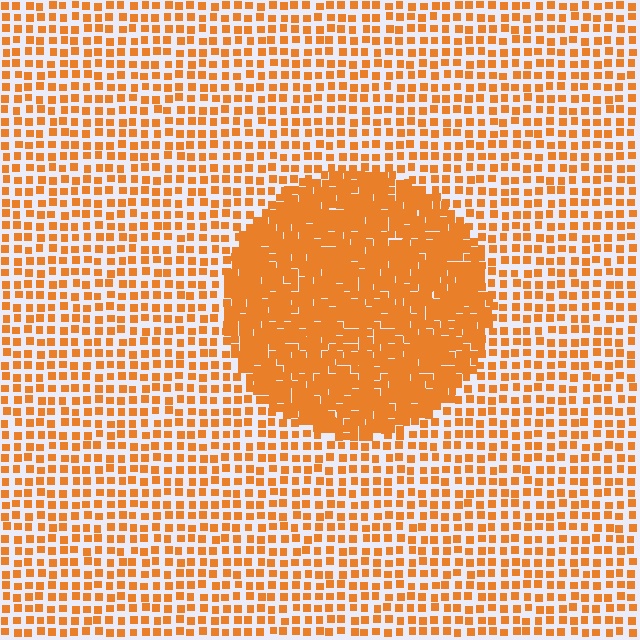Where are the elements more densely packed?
The elements are more densely packed inside the circle boundary.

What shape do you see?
I see a circle.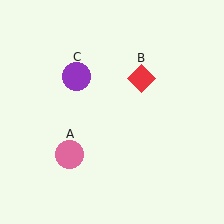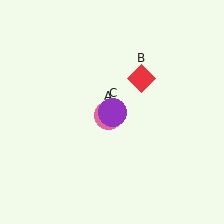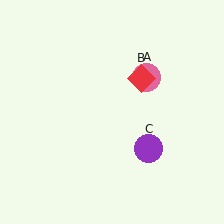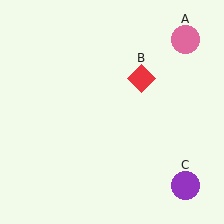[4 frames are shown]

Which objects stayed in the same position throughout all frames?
Red diamond (object B) remained stationary.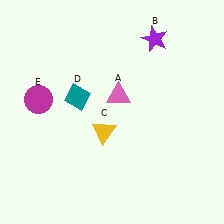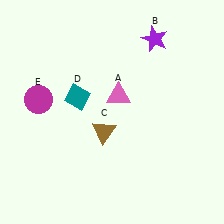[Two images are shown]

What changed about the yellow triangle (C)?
In Image 1, C is yellow. In Image 2, it changed to brown.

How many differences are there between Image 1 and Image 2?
There is 1 difference between the two images.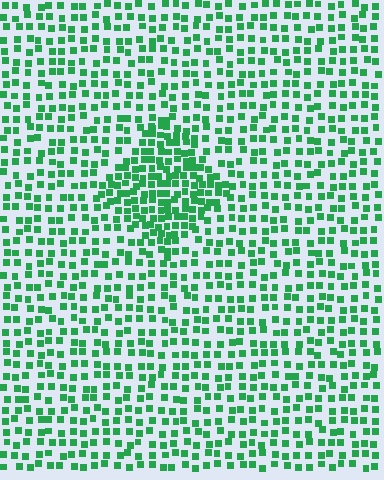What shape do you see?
I see a diamond.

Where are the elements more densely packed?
The elements are more densely packed inside the diamond boundary.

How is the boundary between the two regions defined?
The boundary is defined by a change in element density (approximately 1.9x ratio). All elements are the same color, size, and shape.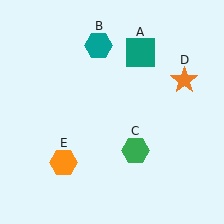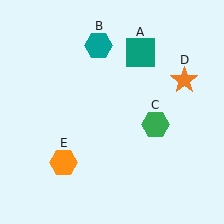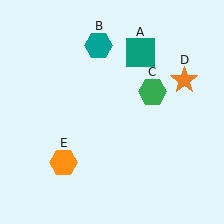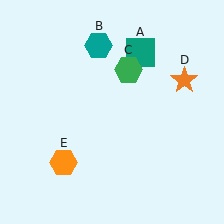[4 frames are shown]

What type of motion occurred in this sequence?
The green hexagon (object C) rotated counterclockwise around the center of the scene.